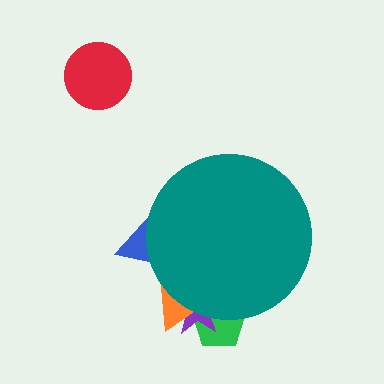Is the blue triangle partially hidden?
Yes, the blue triangle is partially hidden behind the teal circle.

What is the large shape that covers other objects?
A teal circle.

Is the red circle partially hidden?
No, the red circle is fully visible.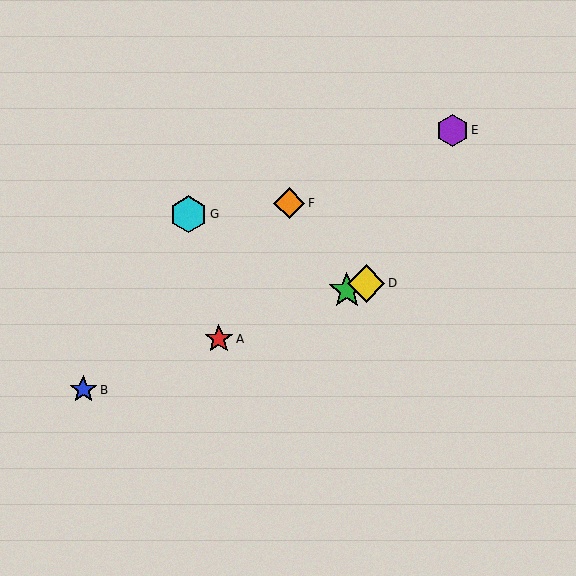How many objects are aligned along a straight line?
4 objects (A, B, C, D) are aligned along a straight line.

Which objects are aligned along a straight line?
Objects A, B, C, D are aligned along a straight line.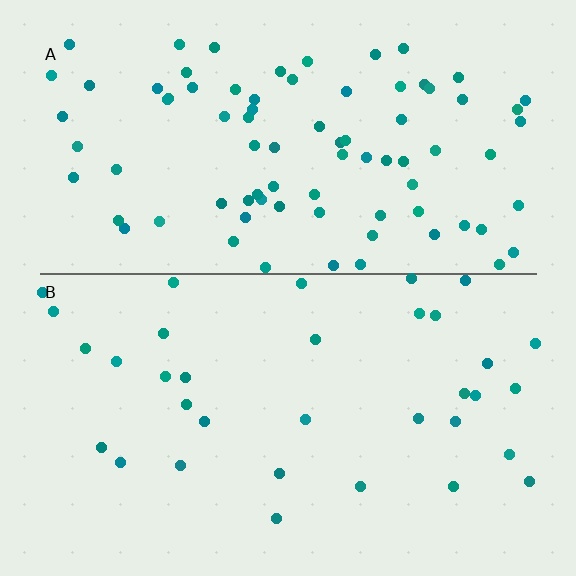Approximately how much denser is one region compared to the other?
Approximately 2.4× — region A over region B.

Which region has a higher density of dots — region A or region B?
A (the top).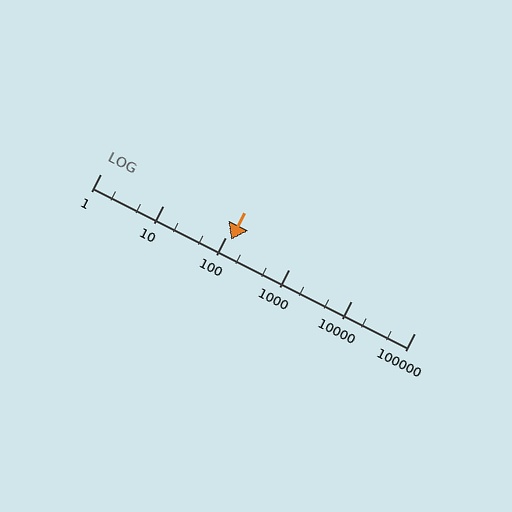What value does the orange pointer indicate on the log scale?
The pointer indicates approximately 120.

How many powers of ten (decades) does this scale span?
The scale spans 5 decades, from 1 to 100000.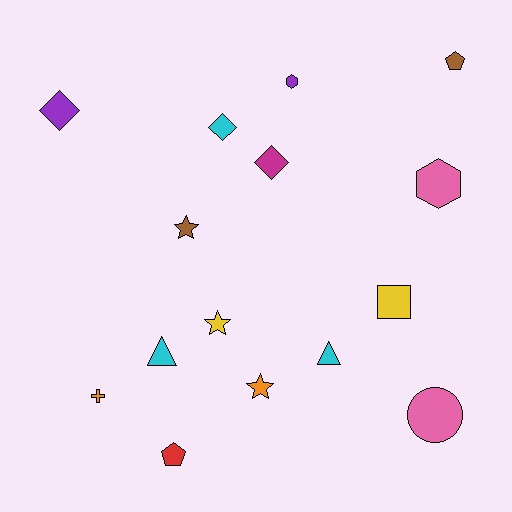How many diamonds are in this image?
There are 3 diamonds.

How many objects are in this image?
There are 15 objects.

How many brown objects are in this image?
There are 2 brown objects.